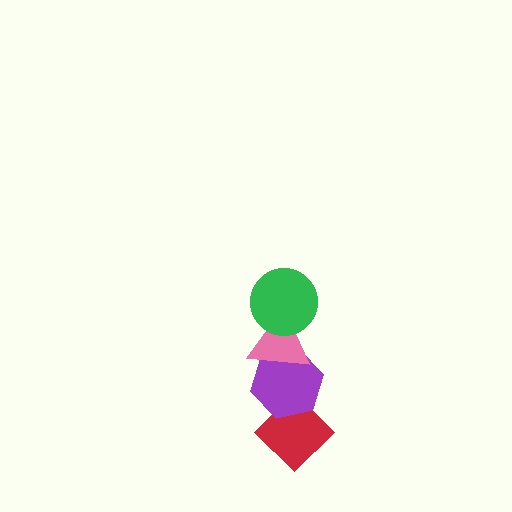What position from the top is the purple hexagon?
The purple hexagon is 3rd from the top.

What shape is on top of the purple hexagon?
The pink triangle is on top of the purple hexagon.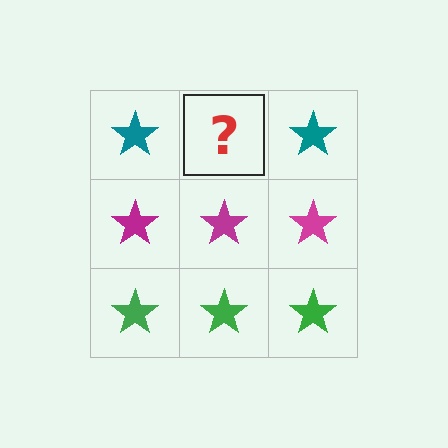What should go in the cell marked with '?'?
The missing cell should contain a teal star.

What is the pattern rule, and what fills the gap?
The rule is that each row has a consistent color. The gap should be filled with a teal star.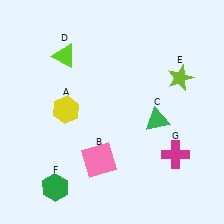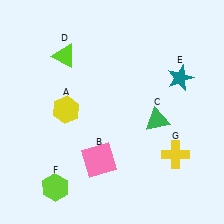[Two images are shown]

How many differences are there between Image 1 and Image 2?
There are 3 differences between the two images.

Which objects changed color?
E changed from lime to teal. F changed from green to lime. G changed from magenta to yellow.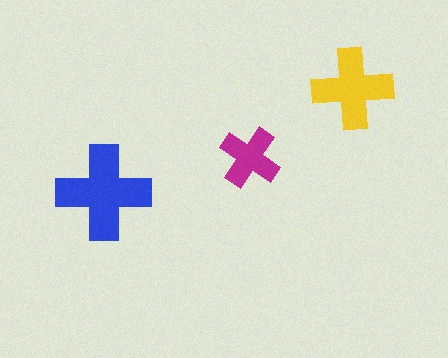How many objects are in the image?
There are 3 objects in the image.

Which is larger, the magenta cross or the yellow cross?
The yellow one.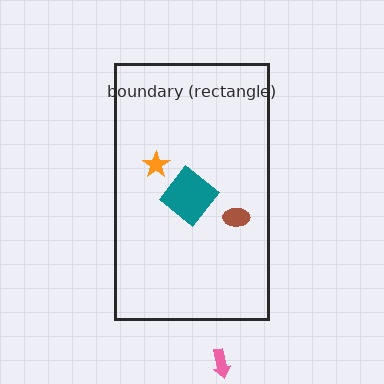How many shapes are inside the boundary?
3 inside, 1 outside.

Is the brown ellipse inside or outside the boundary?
Inside.